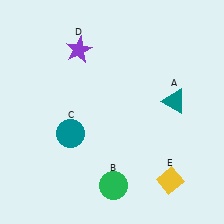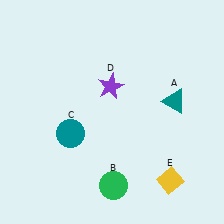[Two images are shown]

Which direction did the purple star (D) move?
The purple star (D) moved down.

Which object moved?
The purple star (D) moved down.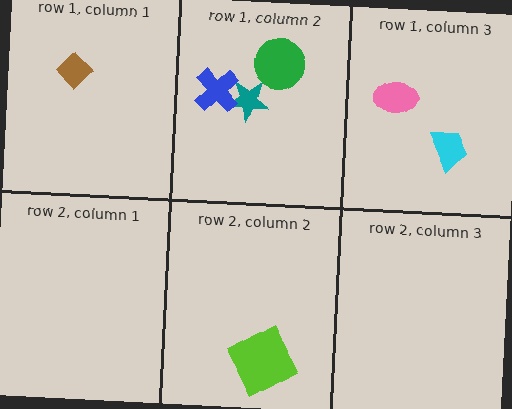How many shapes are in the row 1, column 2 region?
3.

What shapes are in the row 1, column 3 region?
The cyan trapezoid, the pink ellipse.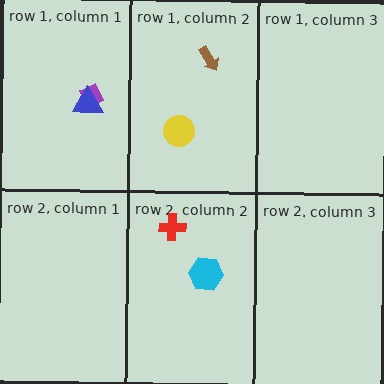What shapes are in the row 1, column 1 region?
The purple diamond, the blue triangle.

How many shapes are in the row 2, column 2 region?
2.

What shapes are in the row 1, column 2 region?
The yellow circle, the brown arrow.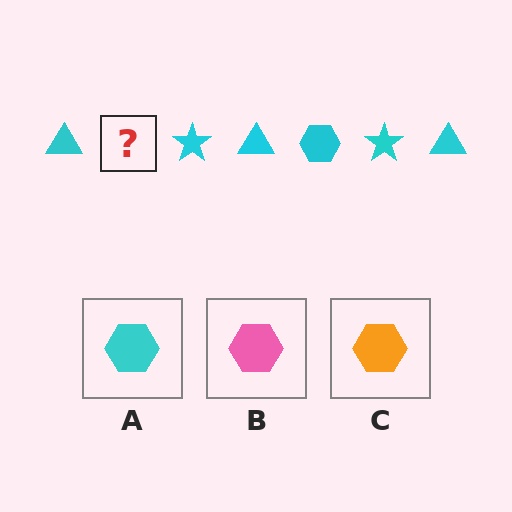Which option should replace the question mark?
Option A.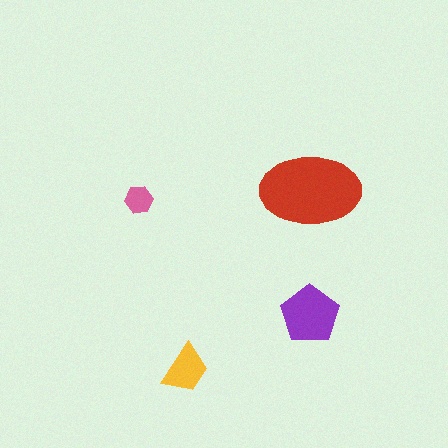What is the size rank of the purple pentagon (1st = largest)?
2nd.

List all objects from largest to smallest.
The red ellipse, the purple pentagon, the yellow trapezoid, the pink hexagon.